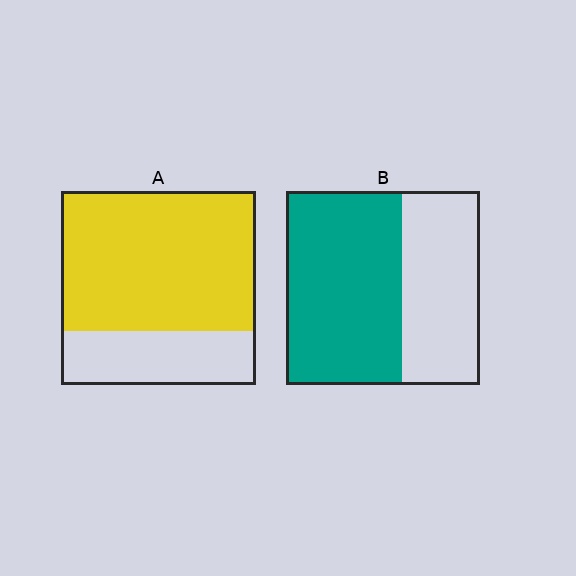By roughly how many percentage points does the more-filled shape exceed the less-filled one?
By roughly 10 percentage points (A over B).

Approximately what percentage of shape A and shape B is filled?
A is approximately 70% and B is approximately 60%.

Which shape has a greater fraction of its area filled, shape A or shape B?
Shape A.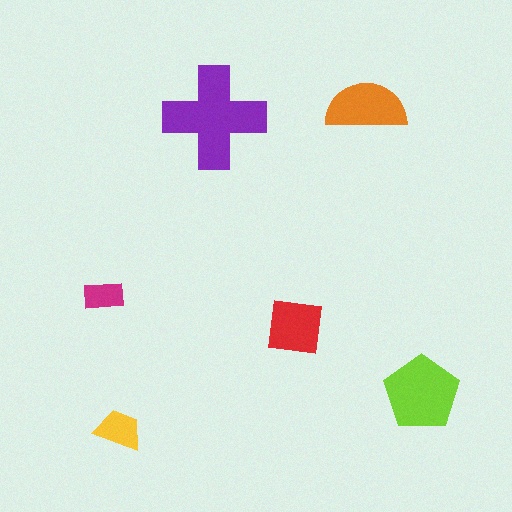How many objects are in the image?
There are 6 objects in the image.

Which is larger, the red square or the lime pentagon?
The lime pentagon.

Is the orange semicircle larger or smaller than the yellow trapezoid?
Larger.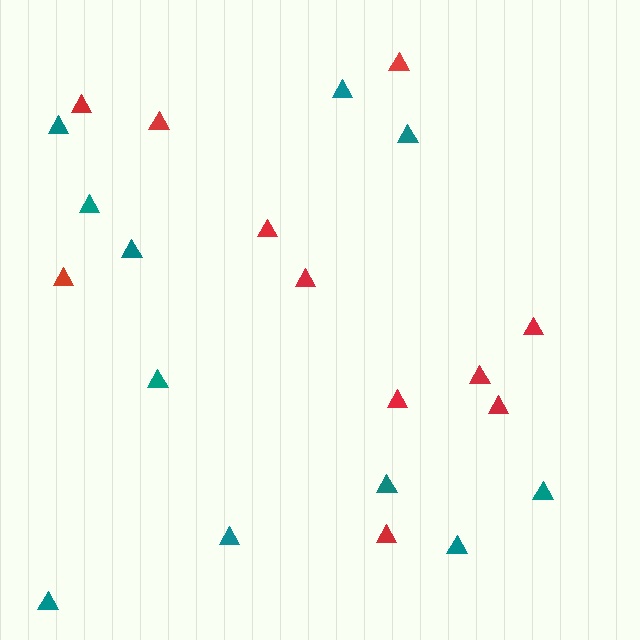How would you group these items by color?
There are 2 groups: one group of red triangles (11) and one group of teal triangles (11).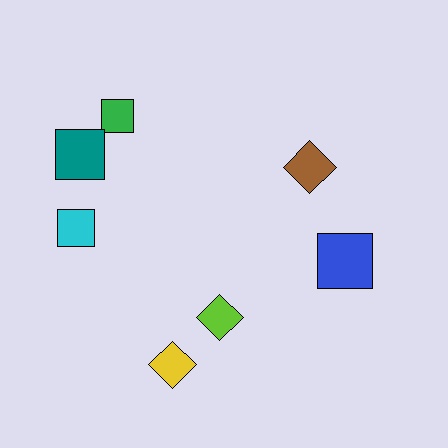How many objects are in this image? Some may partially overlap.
There are 7 objects.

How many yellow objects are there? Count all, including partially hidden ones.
There is 1 yellow object.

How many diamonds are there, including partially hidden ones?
There are 3 diamonds.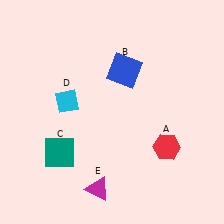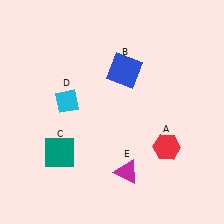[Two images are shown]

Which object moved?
The magenta triangle (E) moved right.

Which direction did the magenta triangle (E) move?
The magenta triangle (E) moved right.